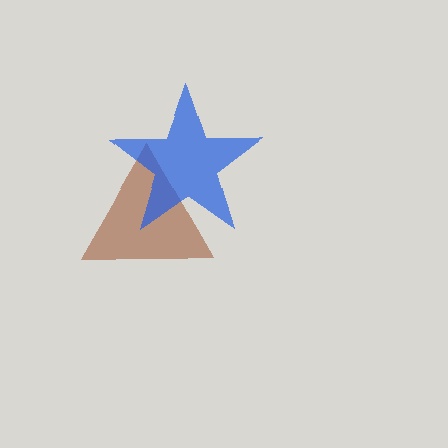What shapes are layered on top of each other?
The layered shapes are: a brown triangle, a blue star.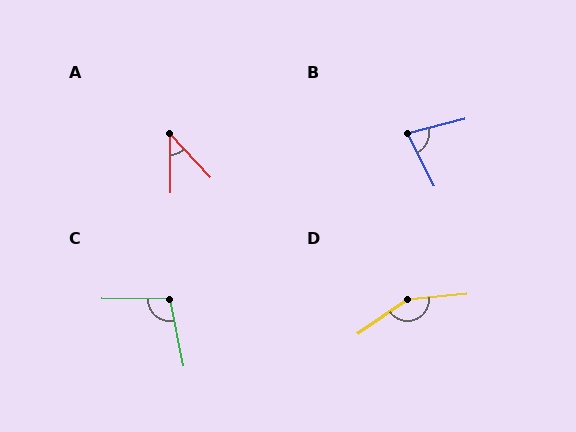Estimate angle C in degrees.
Approximately 102 degrees.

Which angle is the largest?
D, at approximately 150 degrees.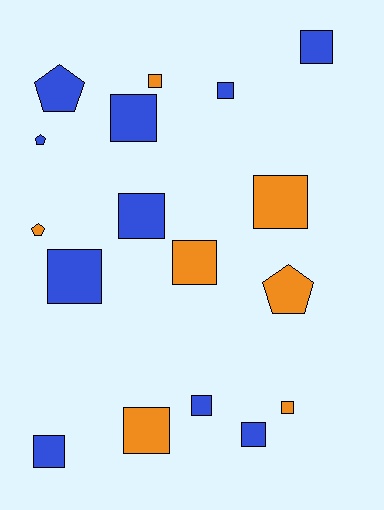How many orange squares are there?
There are 5 orange squares.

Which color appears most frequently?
Blue, with 10 objects.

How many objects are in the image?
There are 17 objects.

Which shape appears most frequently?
Square, with 13 objects.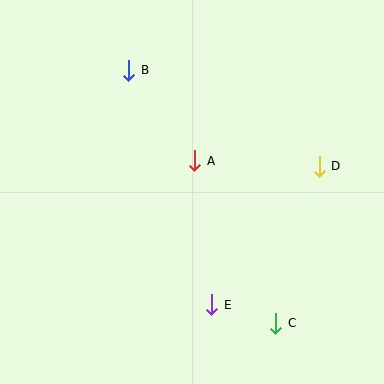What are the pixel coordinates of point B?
Point B is at (129, 70).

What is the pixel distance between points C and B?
The distance between C and B is 293 pixels.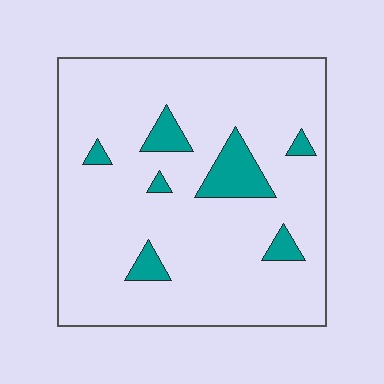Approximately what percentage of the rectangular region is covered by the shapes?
Approximately 10%.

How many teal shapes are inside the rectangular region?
7.